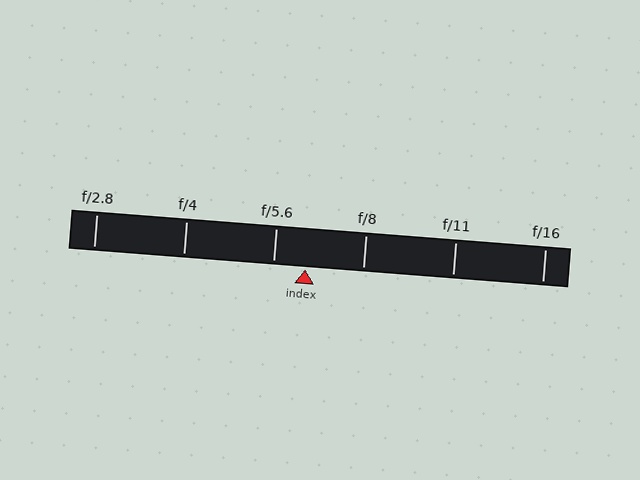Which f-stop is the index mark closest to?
The index mark is closest to f/5.6.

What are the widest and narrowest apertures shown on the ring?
The widest aperture shown is f/2.8 and the narrowest is f/16.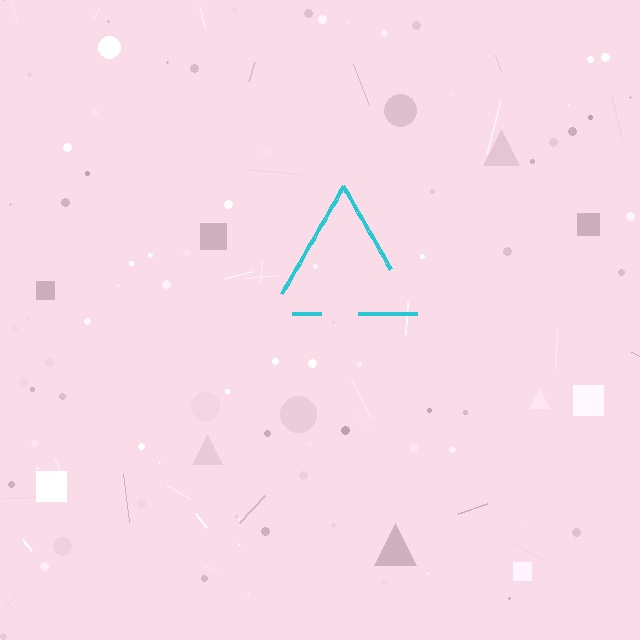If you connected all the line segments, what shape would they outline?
They would outline a triangle.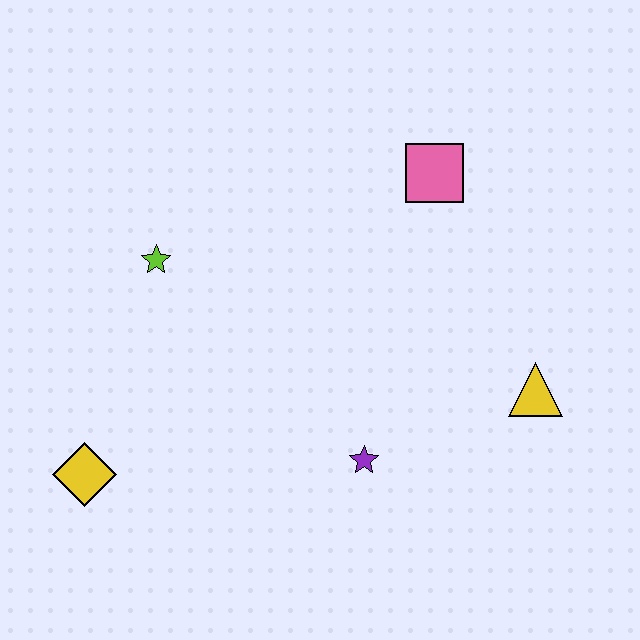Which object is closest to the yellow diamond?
The lime star is closest to the yellow diamond.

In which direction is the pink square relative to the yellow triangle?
The pink square is above the yellow triangle.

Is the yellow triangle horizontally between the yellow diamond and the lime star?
No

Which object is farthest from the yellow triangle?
The yellow diamond is farthest from the yellow triangle.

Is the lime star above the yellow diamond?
Yes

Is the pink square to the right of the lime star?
Yes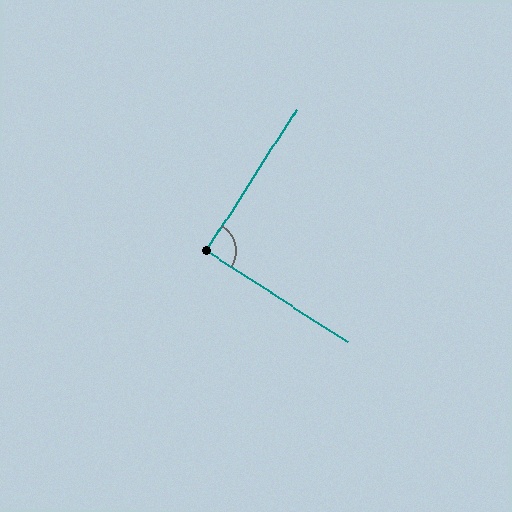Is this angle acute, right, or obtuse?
It is approximately a right angle.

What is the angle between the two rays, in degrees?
Approximately 91 degrees.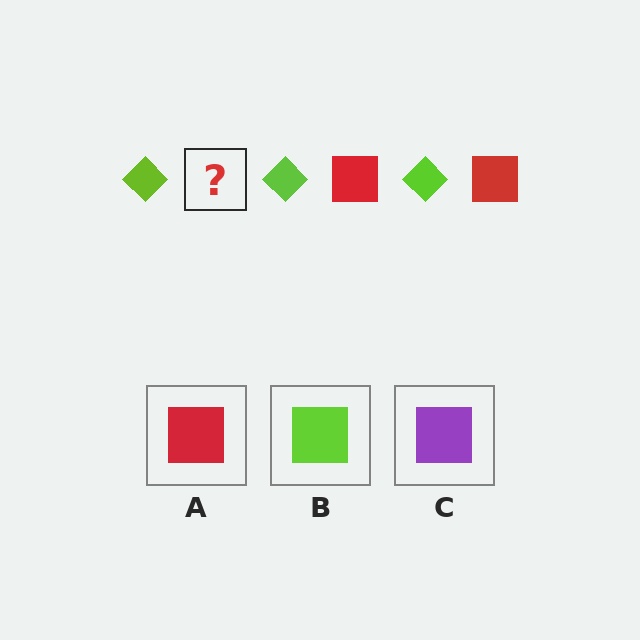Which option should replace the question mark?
Option A.